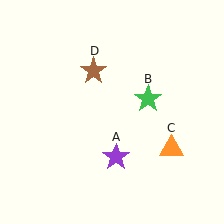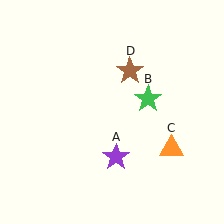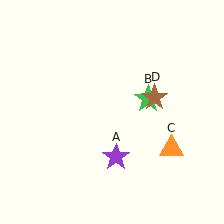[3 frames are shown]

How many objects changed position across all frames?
1 object changed position: brown star (object D).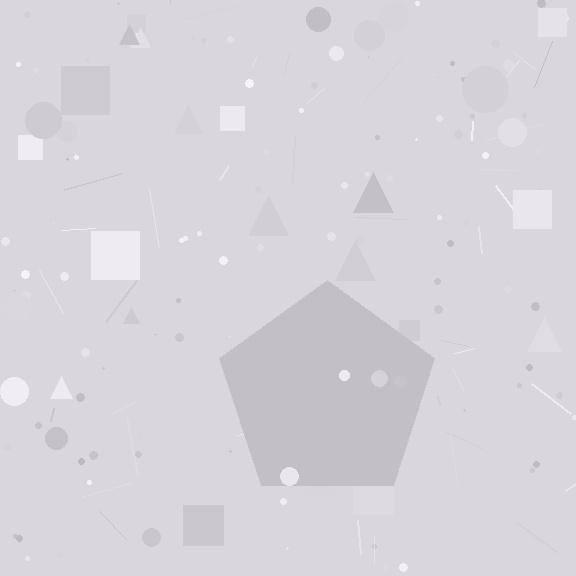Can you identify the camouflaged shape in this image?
The camouflaged shape is a pentagon.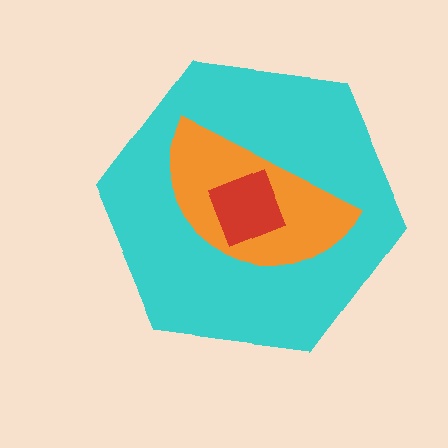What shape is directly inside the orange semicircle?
The red diamond.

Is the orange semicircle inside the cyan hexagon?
Yes.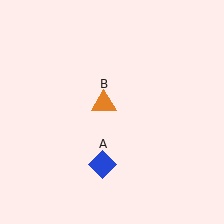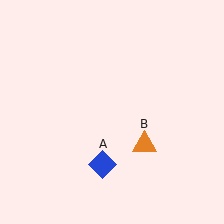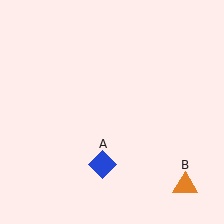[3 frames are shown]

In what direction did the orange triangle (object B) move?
The orange triangle (object B) moved down and to the right.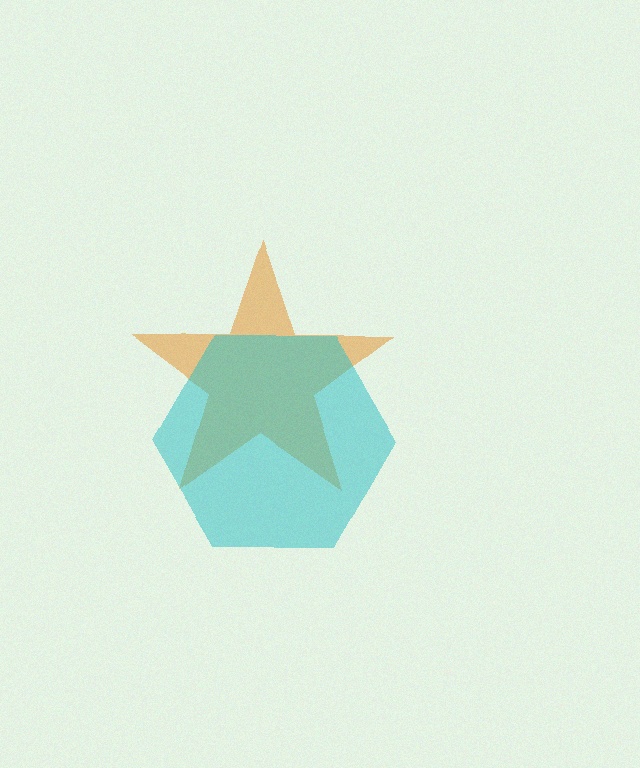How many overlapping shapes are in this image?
There are 2 overlapping shapes in the image.